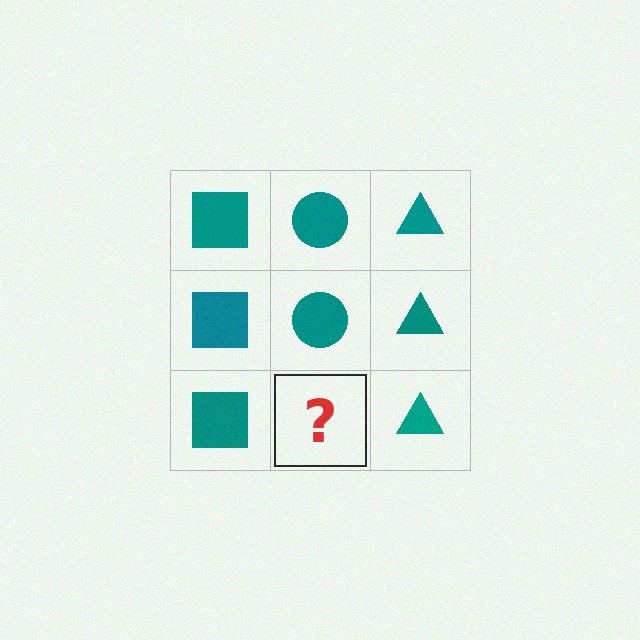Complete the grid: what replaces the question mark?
The question mark should be replaced with a teal circle.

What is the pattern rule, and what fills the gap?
The rule is that each column has a consistent shape. The gap should be filled with a teal circle.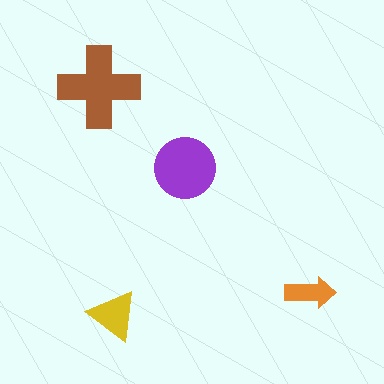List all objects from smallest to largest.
The orange arrow, the yellow triangle, the purple circle, the brown cross.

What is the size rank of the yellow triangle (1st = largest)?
3rd.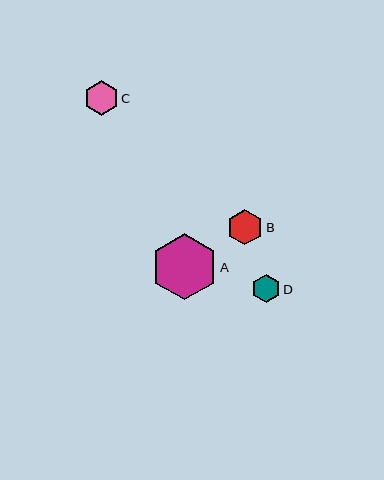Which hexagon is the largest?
Hexagon A is the largest with a size of approximately 66 pixels.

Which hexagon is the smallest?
Hexagon D is the smallest with a size of approximately 28 pixels.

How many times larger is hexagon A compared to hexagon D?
Hexagon A is approximately 2.4 times the size of hexagon D.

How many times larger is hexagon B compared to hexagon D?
Hexagon B is approximately 1.3 times the size of hexagon D.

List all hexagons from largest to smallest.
From largest to smallest: A, B, C, D.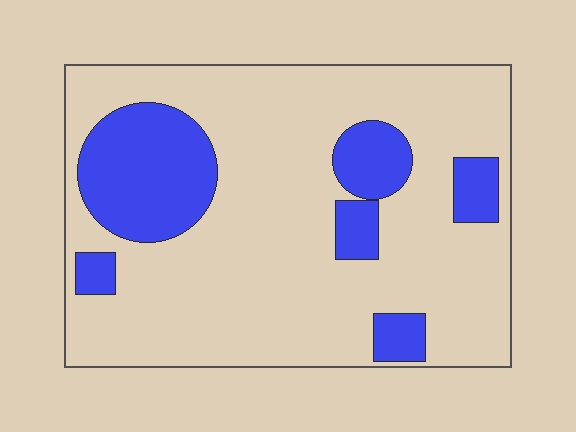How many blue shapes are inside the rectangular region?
6.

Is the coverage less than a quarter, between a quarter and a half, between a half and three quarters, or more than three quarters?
Less than a quarter.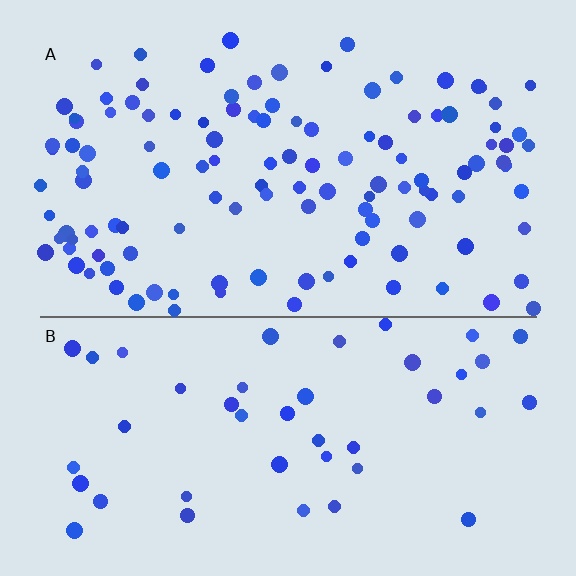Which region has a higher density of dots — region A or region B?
A (the top).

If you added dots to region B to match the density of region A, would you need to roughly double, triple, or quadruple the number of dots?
Approximately triple.